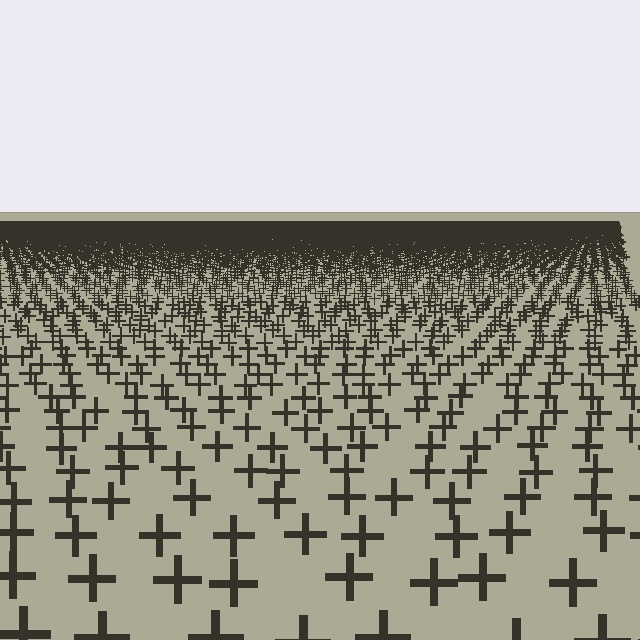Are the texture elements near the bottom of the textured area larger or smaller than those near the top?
Larger. Near the bottom, elements are closer to the viewer and appear at a bigger on-screen size.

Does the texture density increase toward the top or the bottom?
Density increases toward the top.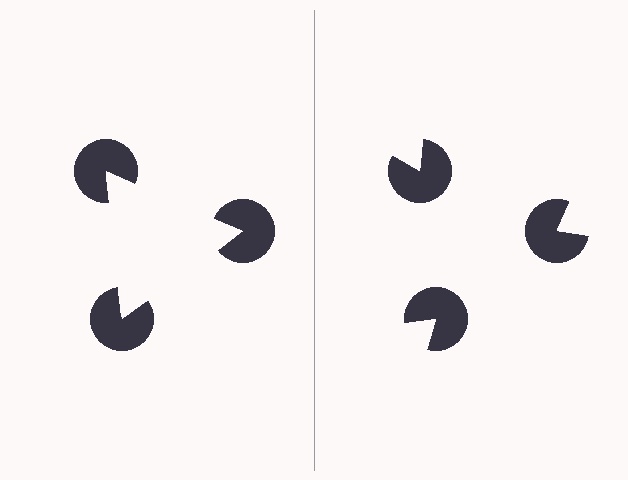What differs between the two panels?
The pac-man discs are positioned identically on both sides; only the wedge orientations differ. On the left they align to a triangle; on the right they are misaligned.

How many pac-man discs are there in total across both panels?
6 — 3 on each side.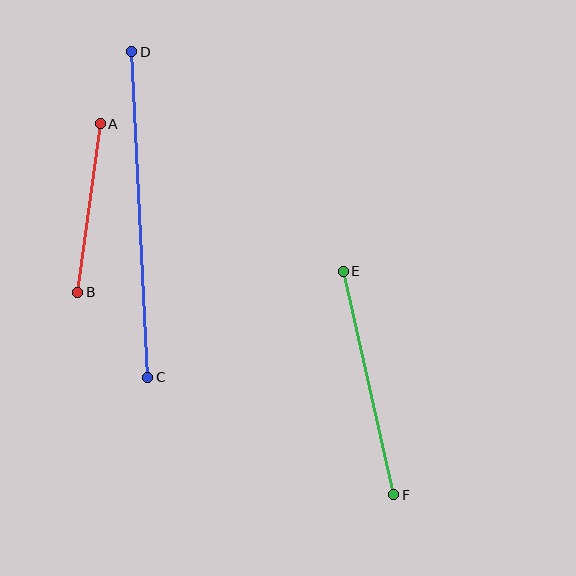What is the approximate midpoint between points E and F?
The midpoint is at approximately (368, 383) pixels.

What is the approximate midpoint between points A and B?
The midpoint is at approximately (89, 208) pixels.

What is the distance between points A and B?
The distance is approximately 170 pixels.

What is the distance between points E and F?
The distance is approximately 230 pixels.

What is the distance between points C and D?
The distance is approximately 326 pixels.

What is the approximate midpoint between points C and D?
The midpoint is at approximately (140, 214) pixels.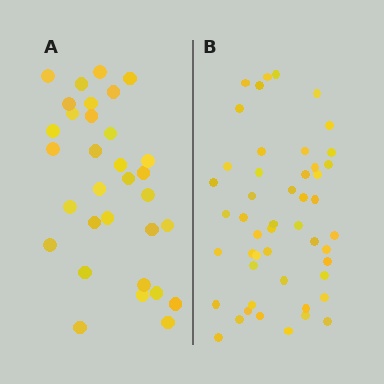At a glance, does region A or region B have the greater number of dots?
Region B (the right region) has more dots.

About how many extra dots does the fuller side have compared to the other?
Region B has approximately 15 more dots than region A.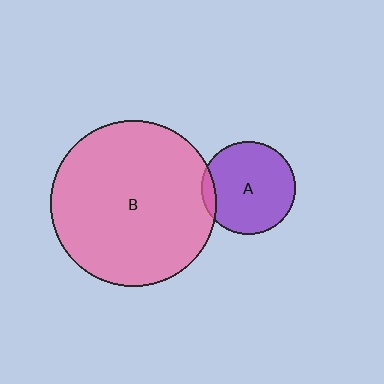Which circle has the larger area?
Circle B (pink).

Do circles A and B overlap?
Yes.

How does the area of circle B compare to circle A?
Approximately 3.2 times.